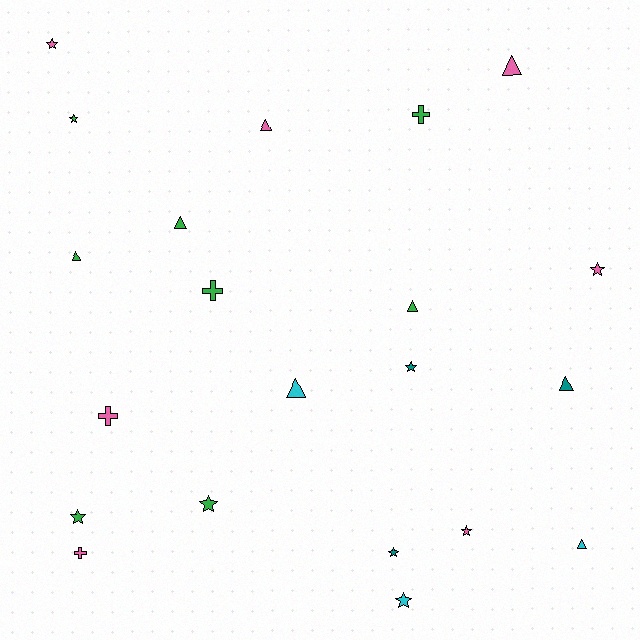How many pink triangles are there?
There are 2 pink triangles.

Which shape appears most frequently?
Star, with 9 objects.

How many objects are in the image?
There are 21 objects.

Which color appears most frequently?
Green, with 8 objects.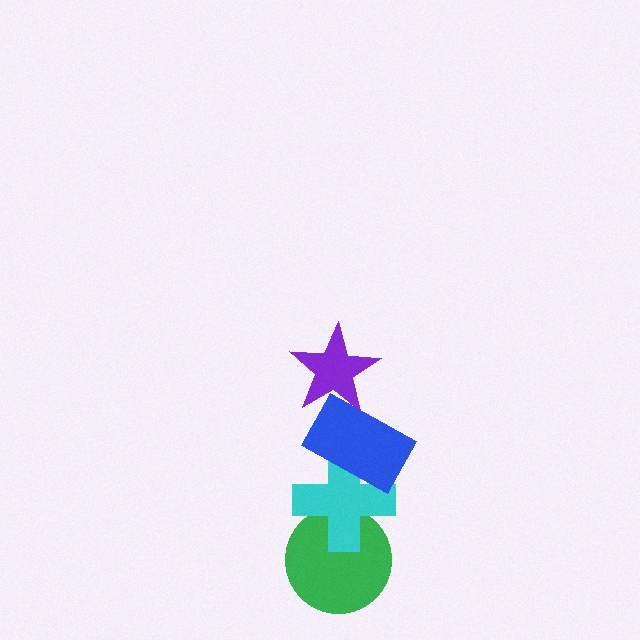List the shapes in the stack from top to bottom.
From top to bottom: the purple star, the blue rectangle, the cyan cross, the green circle.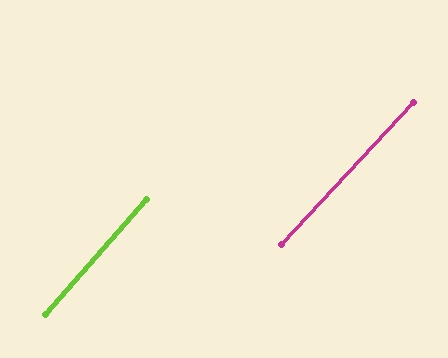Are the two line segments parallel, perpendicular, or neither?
Parallel — their directions differ by only 1.6°.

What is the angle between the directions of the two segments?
Approximately 2 degrees.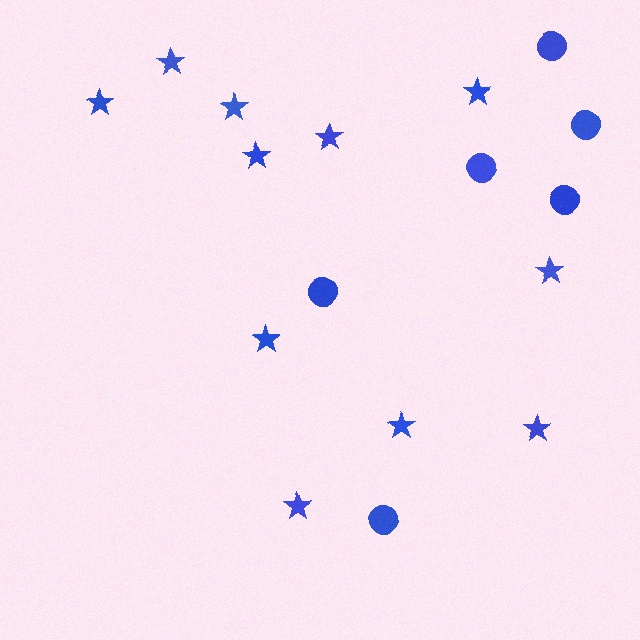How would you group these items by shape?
There are 2 groups: one group of circles (6) and one group of stars (11).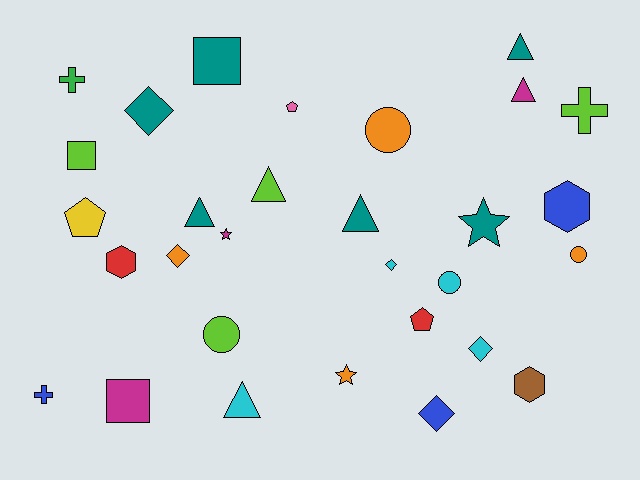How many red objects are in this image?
There are 2 red objects.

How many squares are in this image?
There are 3 squares.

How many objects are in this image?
There are 30 objects.